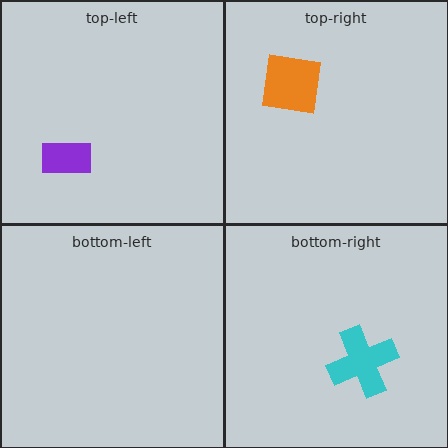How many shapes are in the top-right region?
1.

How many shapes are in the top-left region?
1.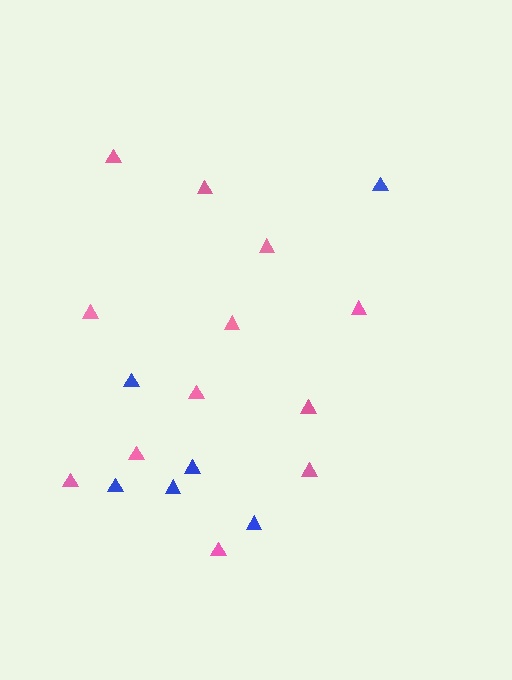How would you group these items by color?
There are 2 groups: one group of pink triangles (12) and one group of blue triangles (6).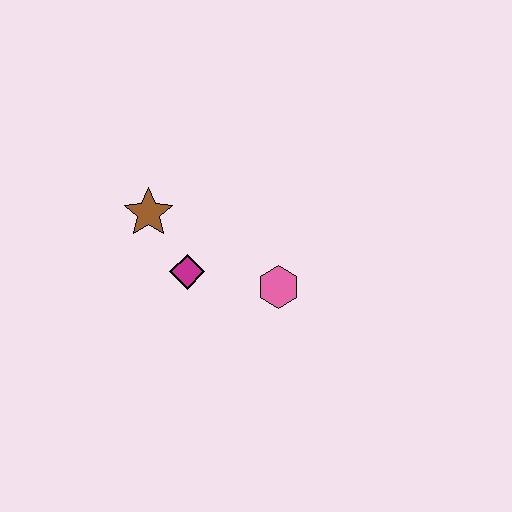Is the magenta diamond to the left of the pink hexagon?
Yes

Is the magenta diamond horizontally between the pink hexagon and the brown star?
Yes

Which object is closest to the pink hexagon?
The magenta diamond is closest to the pink hexagon.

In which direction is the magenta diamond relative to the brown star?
The magenta diamond is below the brown star.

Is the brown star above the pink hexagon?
Yes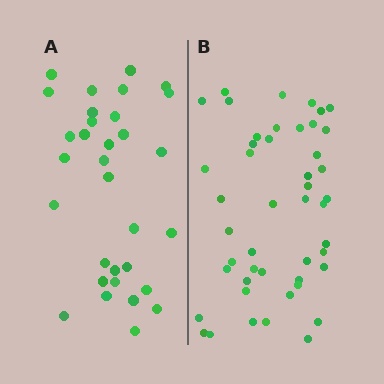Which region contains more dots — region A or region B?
Region B (the right region) has more dots.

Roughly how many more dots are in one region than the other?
Region B has approximately 15 more dots than region A.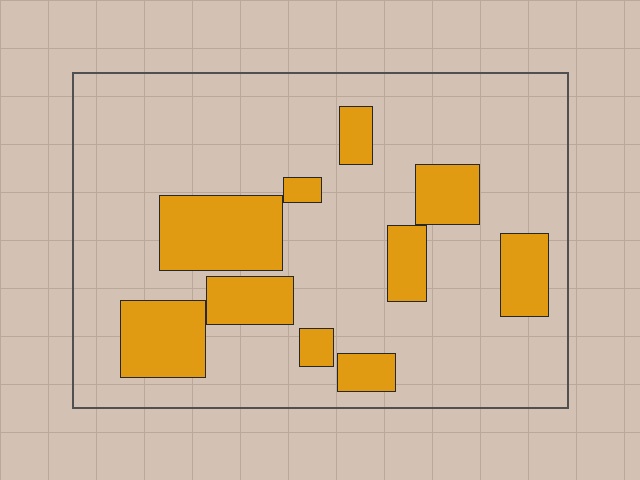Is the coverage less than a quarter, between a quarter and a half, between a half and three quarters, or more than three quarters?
Less than a quarter.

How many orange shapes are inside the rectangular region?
10.